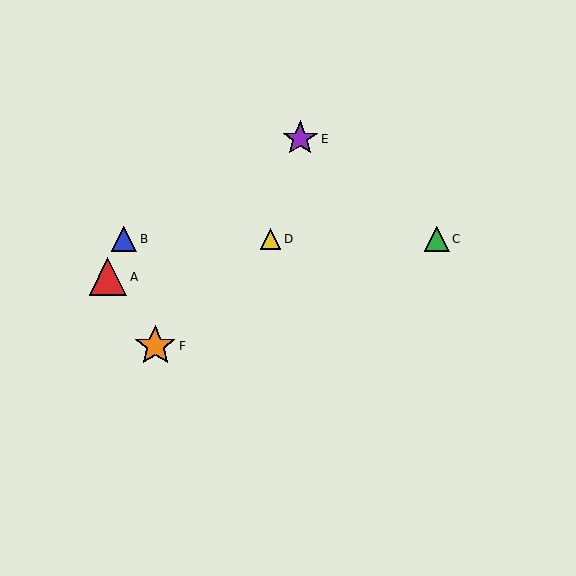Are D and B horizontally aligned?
Yes, both are at y≈239.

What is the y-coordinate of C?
Object C is at y≈239.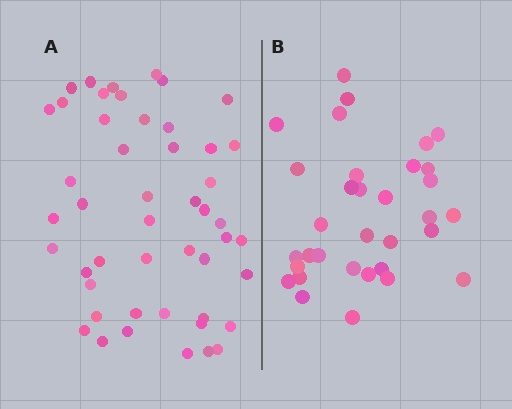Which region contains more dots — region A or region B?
Region A (the left region) has more dots.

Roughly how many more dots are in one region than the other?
Region A has approximately 15 more dots than region B.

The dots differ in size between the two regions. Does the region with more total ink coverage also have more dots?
No. Region B has more total ink coverage because its dots are larger, but region A actually contains more individual dots. Total area can be misleading — the number of items is what matters here.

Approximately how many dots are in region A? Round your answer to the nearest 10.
About 50 dots. (The exact count is 48, which rounds to 50.)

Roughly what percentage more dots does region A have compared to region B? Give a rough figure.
About 45% more.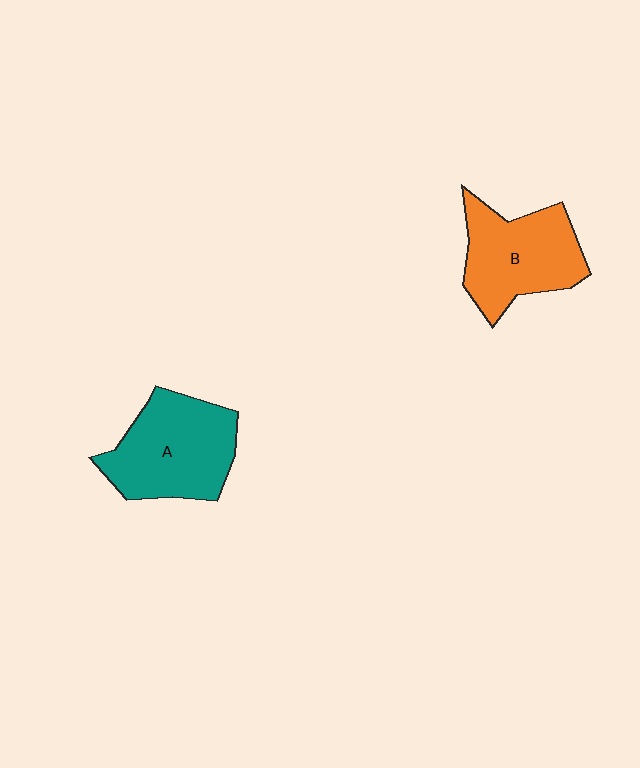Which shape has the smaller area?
Shape B (orange).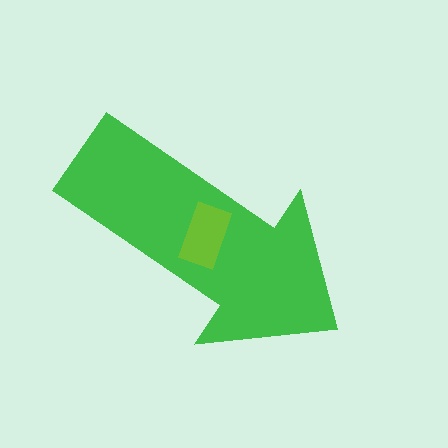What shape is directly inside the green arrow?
The lime rectangle.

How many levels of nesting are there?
2.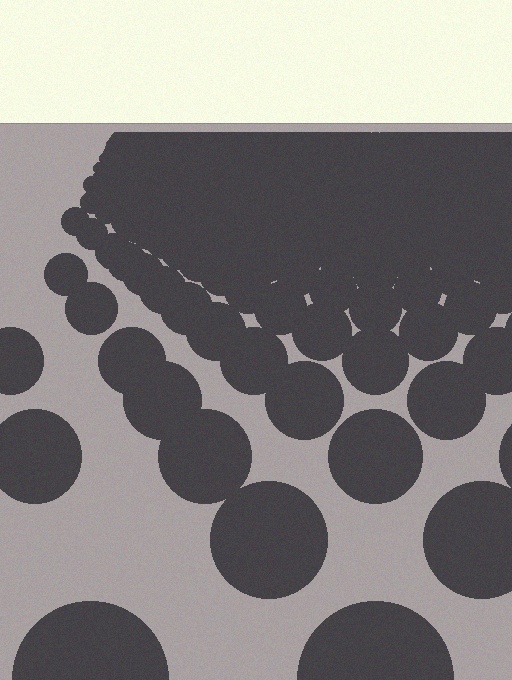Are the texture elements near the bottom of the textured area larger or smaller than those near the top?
Larger. Near the bottom, elements are closer to the viewer and appear at a bigger on-screen size.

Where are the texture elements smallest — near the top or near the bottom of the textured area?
Near the top.